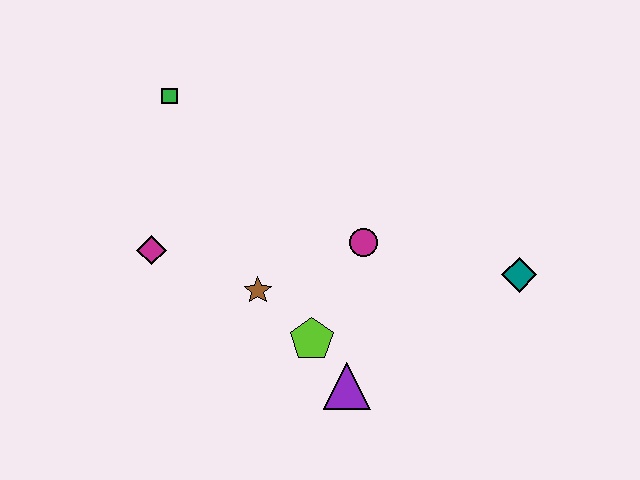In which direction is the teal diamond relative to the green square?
The teal diamond is to the right of the green square.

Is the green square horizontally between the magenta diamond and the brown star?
Yes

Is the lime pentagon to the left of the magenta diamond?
No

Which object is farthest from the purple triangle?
The green square is farthest from the purple triangle.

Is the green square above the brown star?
Yes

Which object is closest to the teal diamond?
The magenta circle is closest to the teal diamond.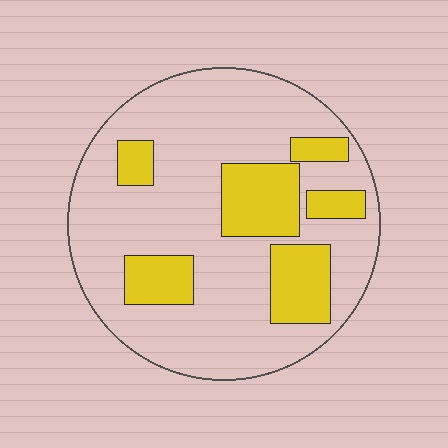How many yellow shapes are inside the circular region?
6.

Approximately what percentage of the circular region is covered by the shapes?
Approximately 25%.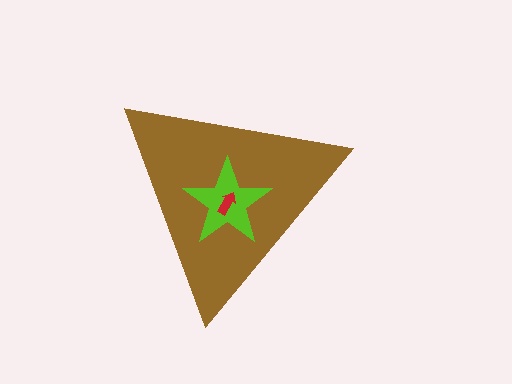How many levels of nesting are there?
3.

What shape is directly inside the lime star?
The red arrow.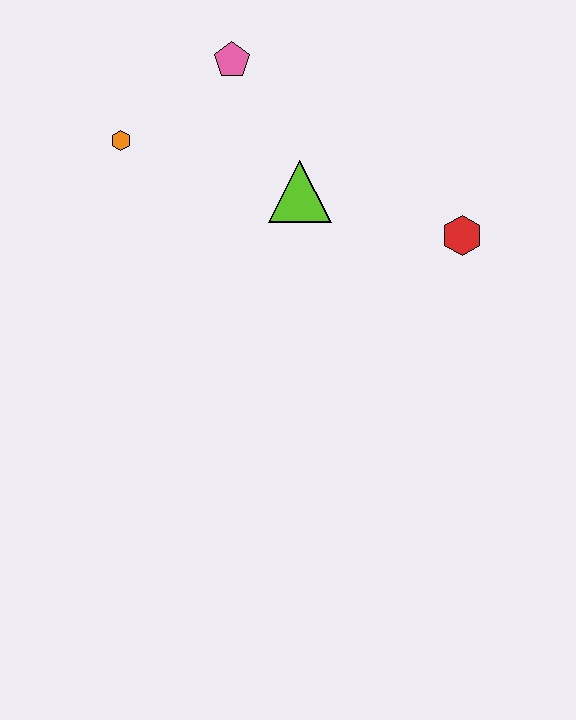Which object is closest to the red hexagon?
The lime triangle is closest to the red hexagon.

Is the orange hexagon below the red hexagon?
No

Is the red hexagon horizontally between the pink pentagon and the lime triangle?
No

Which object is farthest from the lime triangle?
The orange hexagon is farthest from the lime triangle.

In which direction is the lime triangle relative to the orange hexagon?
The lime triangle is to the right of the orange hexagon.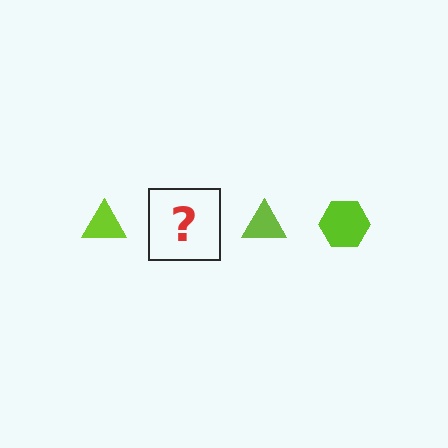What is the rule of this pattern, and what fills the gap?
The rule is that the pattern cycles through triangle, hexagon shapes in lime. The gap should be filled with a lime hexagon.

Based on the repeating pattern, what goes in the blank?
The blank should be a lime hexagon.